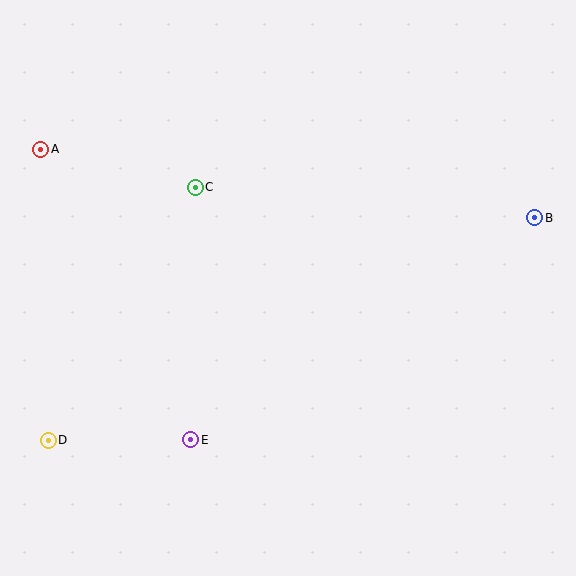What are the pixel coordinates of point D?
Point D is at (48, 440).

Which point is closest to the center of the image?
Point C at (195, 187) is closest to the center.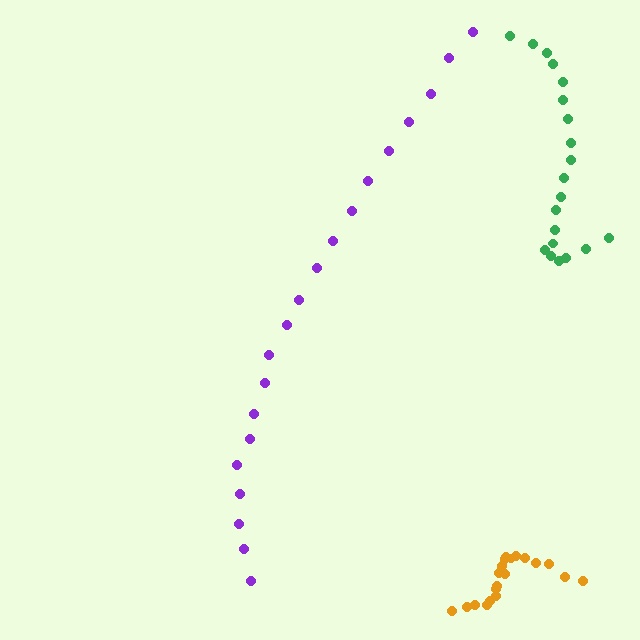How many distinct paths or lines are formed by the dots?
There are 3 distinct paths.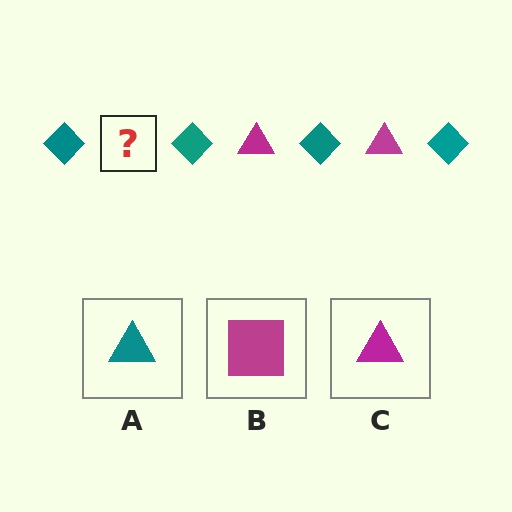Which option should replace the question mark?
Option C.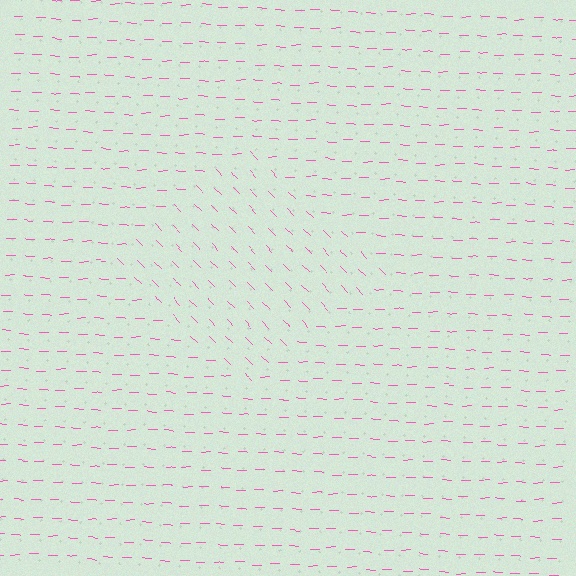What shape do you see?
I see a diamond.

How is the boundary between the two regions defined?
The boundary is defined purely by a change in line orientation (approximately 45 degrees difference). All lines are the same color and thickness.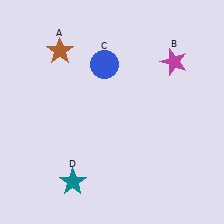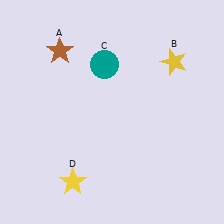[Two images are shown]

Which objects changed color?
B changed from magenta to yellow. C changed from blue to teal. D changed from teal to yellow.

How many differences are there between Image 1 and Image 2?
There are 3 differences between the two images.